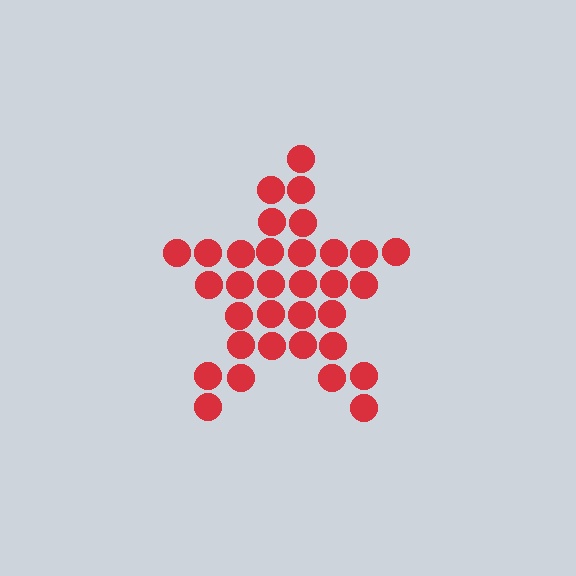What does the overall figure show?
The overall figure shows a star.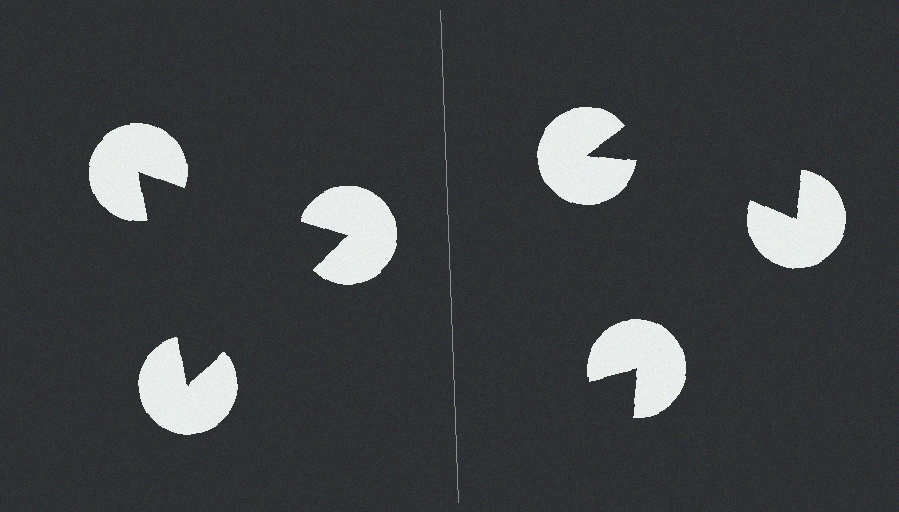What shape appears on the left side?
An illusory triangle.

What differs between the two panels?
The pac-man discs are positioned identically on both sides; only the wedge orientations differ. On the left they align to a triangle; on the right they are misaligned.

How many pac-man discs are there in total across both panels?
6 — 3 on each side.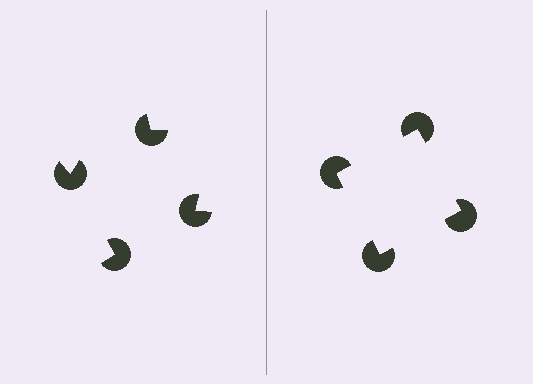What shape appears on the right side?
An illusory square.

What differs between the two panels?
The pac-man discs are positioned identically on both sides; only the wedge orientations differ. On the right they align to a square; on the left they are misaligned.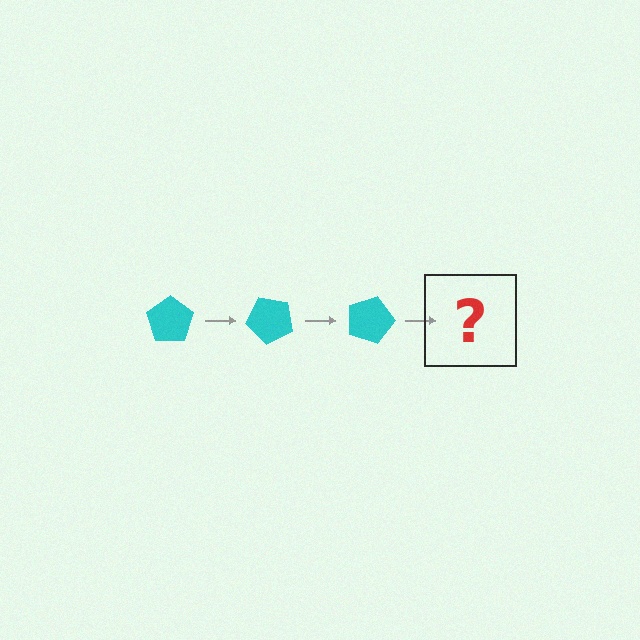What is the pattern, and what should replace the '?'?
The pattern is that the pentagon rotates 45 degrees each step. The '?' should be a cyan pentagon rotated 135 degrees.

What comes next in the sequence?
The next element should be a cyan pentagon rotated 135 degrees.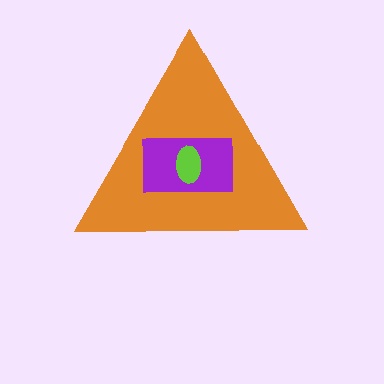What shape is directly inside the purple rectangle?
The lime ellipse.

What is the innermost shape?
The lime ellipse.